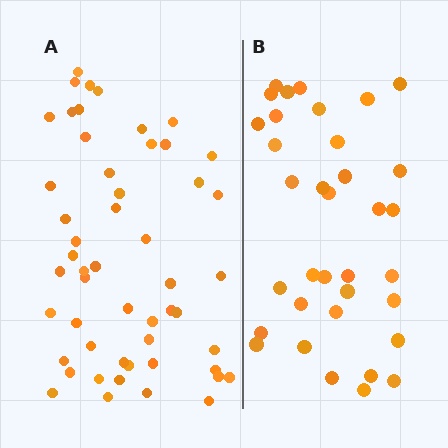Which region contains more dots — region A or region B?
Region A (the left region) has more dots.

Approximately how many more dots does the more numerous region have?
Region A has approximately 15 more dots than region B.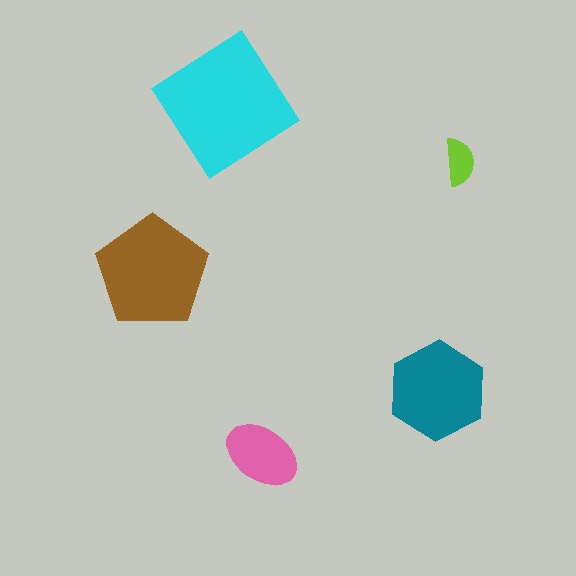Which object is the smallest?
The lime semicircle.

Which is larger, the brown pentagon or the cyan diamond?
The cyan diamond.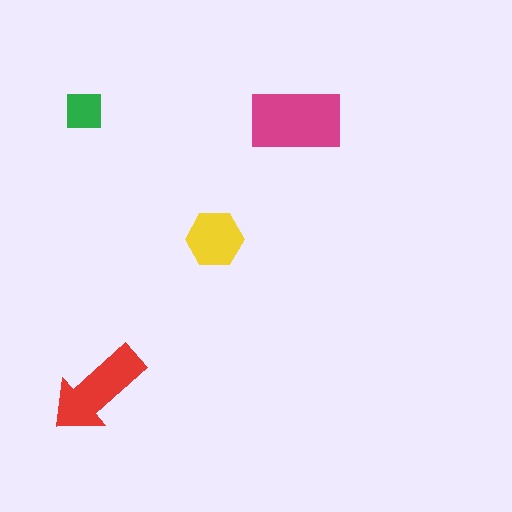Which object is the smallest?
The green square.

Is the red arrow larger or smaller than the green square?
Larger.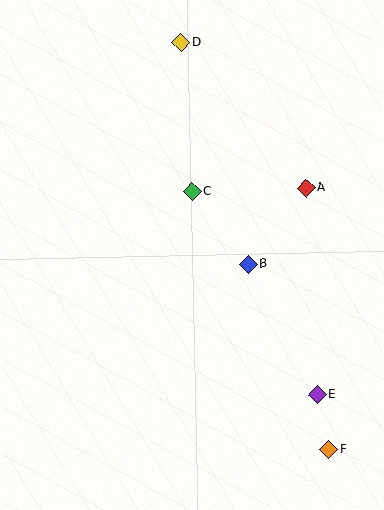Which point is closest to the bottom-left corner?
Point F is closest to the bottom-left corner.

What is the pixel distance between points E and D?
The distance between E and D is 378 pixels.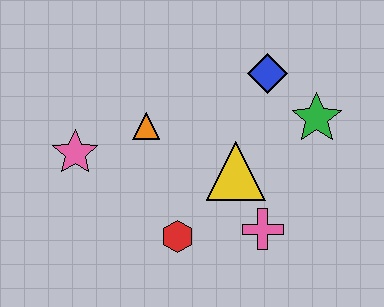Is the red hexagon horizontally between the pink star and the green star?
Yes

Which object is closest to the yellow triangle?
The pink cross is closest to the yellow triangle.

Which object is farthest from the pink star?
The green star is farthest from the pink star.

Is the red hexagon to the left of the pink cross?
Yes